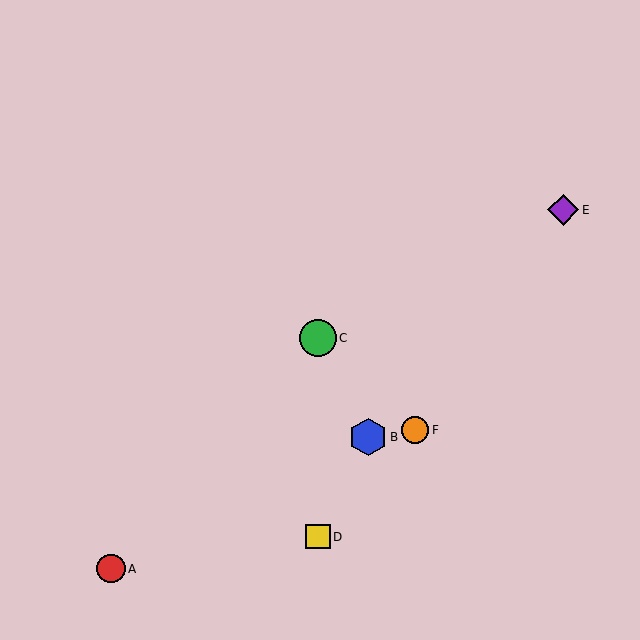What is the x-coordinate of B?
Object B is at x≈368.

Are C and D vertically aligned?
Yes, both are at x≈318.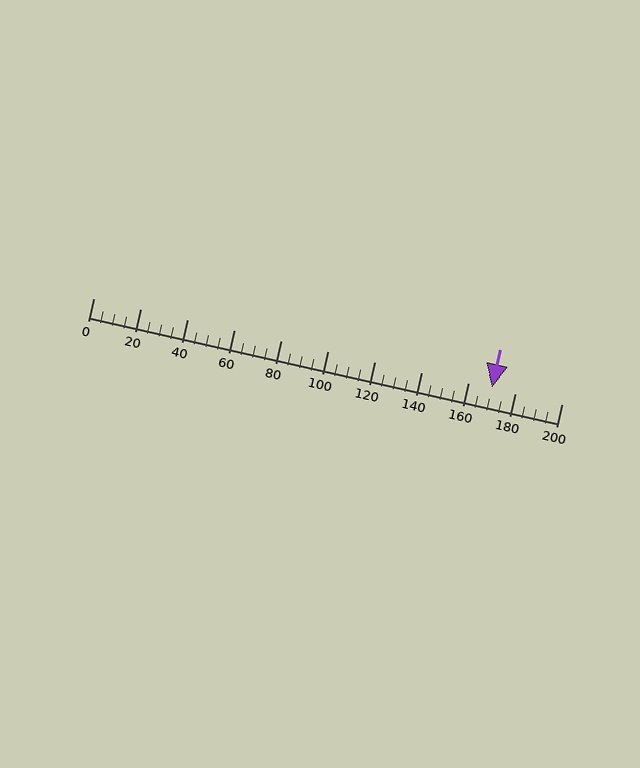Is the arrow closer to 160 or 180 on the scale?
The arrow is closer to 180.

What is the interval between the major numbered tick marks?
The major tick marks are spaced 20 units apart.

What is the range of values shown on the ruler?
The ruler shows values from 0 to 200.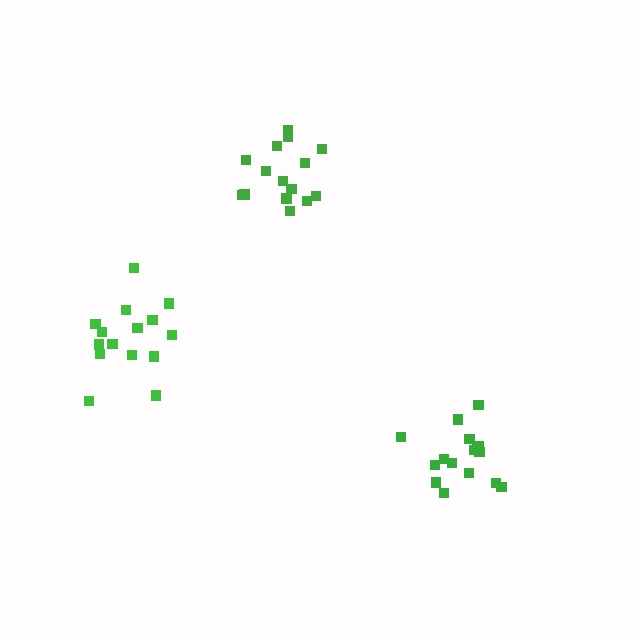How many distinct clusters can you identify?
There are 3 distinct clusters.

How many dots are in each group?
Group 1: 15 dots, Group 2: 16 dots, Group 3: 15 dots (46 total).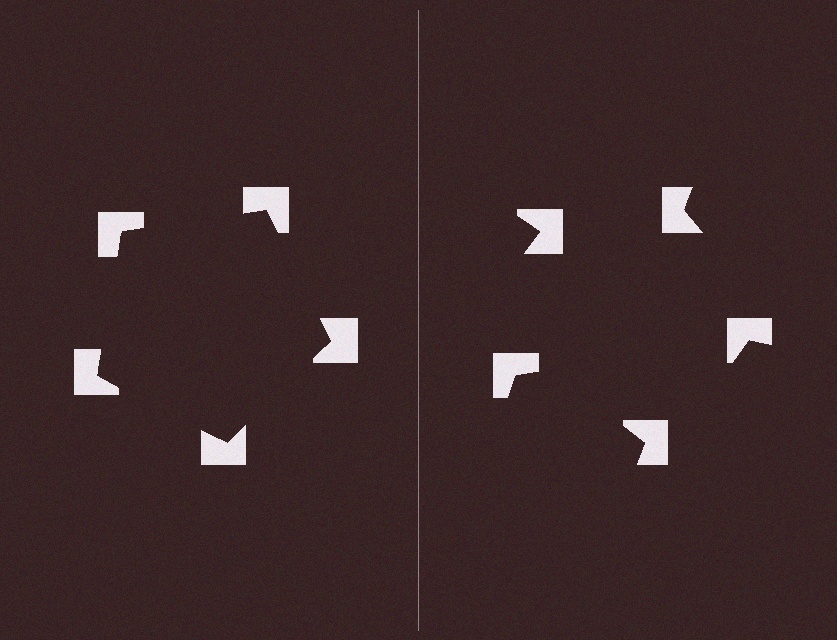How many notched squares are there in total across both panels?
10 — 5 on each side.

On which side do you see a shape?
An illusory pentagon appears on the left side. On the right side the wedge cuts are rotated, so no coherent shape forms.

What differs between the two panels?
The notched squares are positioned identically on both sides; only the wedge orientations differ. On the left they align to a pentagon; on the right they are misaligned.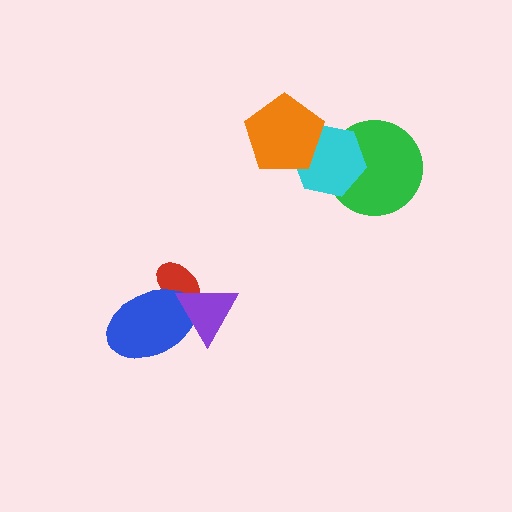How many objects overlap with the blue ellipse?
2 objects overlap with the blue ellipse.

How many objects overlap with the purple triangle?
2 objects overlap with the purple triangle.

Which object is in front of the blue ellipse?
The purple triangle is in front of the blue ellipse.